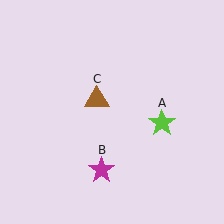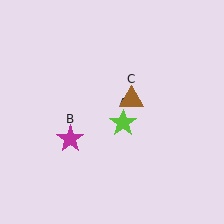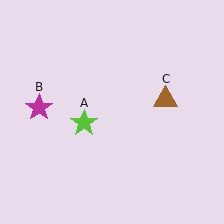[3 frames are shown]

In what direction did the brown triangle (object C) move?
The brown triangle (object C) moved right.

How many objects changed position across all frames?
3 objects changed position: lime star (object A), magenta star (object B), brown triangle (object C).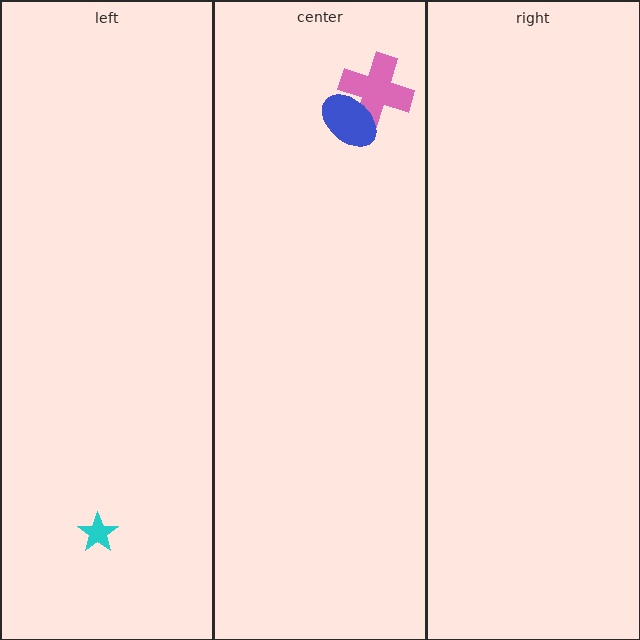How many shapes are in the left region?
1.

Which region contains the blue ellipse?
The center region.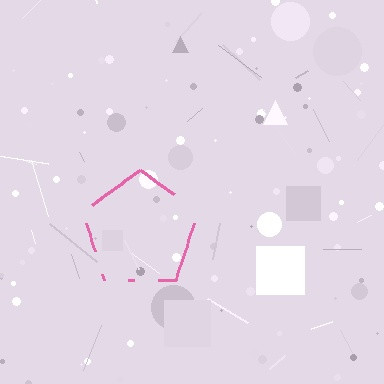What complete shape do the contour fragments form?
The contour fragments form a pentagon.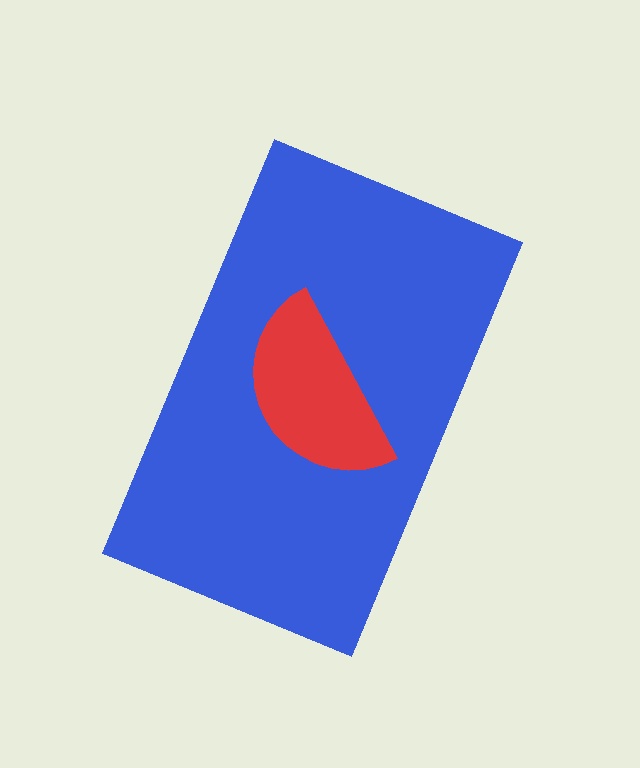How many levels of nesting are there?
2.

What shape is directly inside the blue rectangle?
The red semicircle.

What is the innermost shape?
The red semicircle.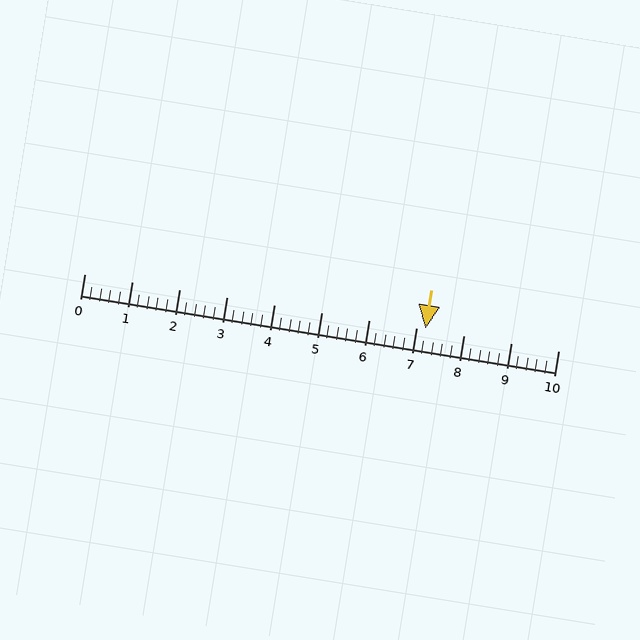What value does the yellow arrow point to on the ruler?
The yellow arrow points to approximately 7.2.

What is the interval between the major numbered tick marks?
The major tick marks are spaced 1 units apart.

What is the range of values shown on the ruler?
The ruler shows values from 0 to 10.